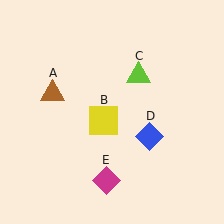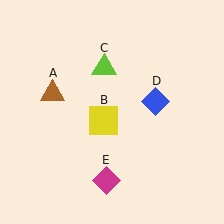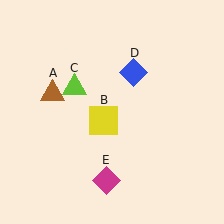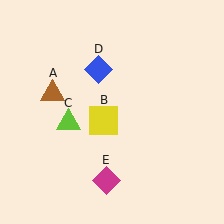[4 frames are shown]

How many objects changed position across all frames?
2 objects changed position: lime triangle (object C), blue diamond (object D).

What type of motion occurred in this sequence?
The lime triangle (object C), blue diamond (object D) rotated counterclockwise around the center of the scene.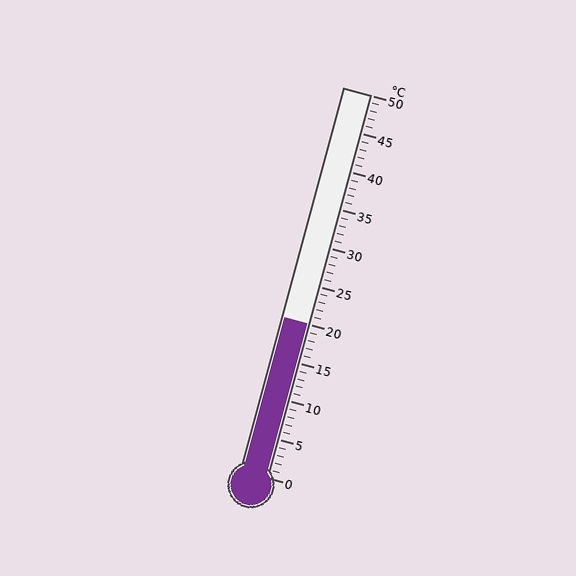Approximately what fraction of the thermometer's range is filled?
The thermometer is filled to approximately 40% of its range.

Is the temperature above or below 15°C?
The temperature is above 15°C.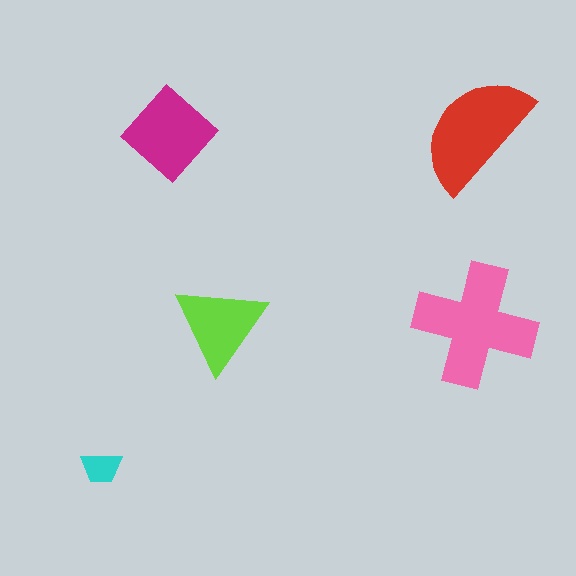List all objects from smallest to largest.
The cyan trapezoid, the lime triangle, the magenta diamond, the red semicircle, the pink cross.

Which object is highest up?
The red semicircle is topmost.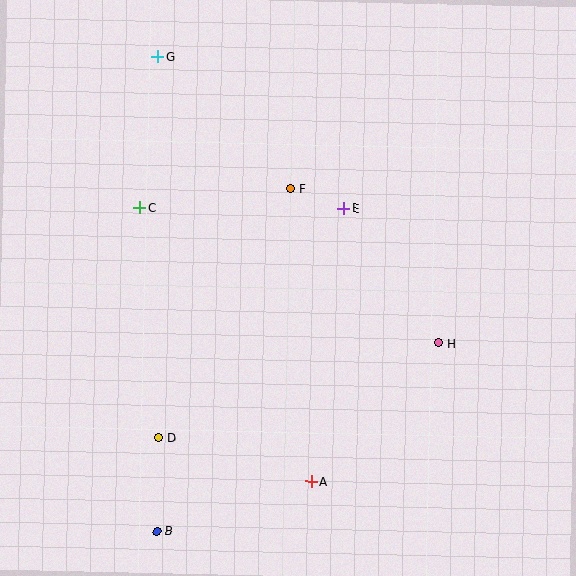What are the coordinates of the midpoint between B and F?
The midpoint between B and F is at (224, 360).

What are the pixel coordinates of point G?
Point G is at (158, 57).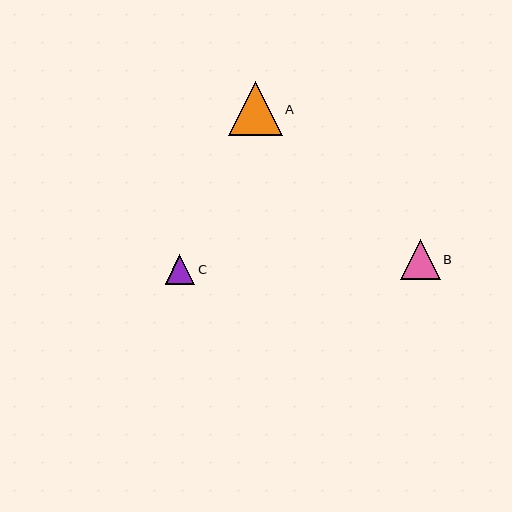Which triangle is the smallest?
Triangle C is the smallest with a size of approximately 30 pixels.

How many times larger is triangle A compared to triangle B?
Triangle A is approximately 1.3 times the size of triangle B.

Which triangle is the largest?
Triangle A is the largest with a size of approximately 54 pixels.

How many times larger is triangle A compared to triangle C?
Triangle A is approximately 1.8 times the size of triangle C.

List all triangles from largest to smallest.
From largest to smallest: A, B, C.